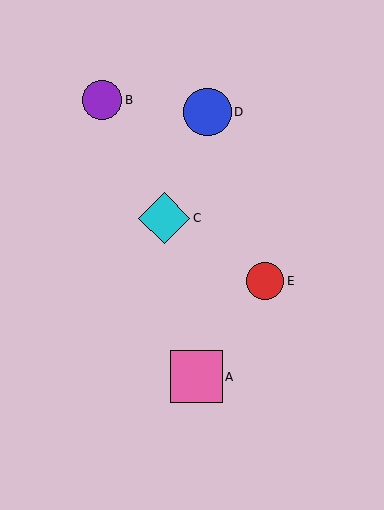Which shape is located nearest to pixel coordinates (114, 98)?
The purple circle (labeled B) at (102, 100) is nearest to that location.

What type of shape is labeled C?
Shape C is a cyan diamond.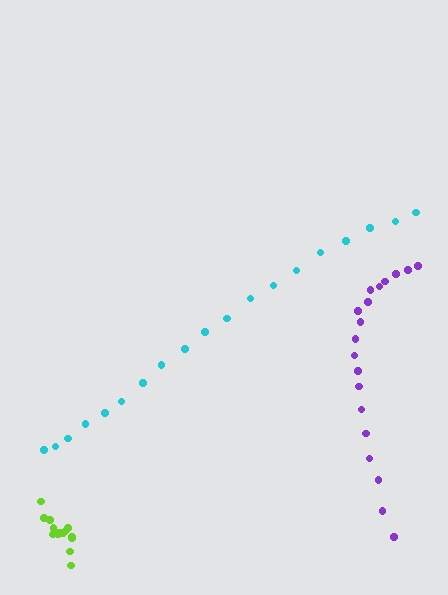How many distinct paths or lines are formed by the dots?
There are 3 distinct paths.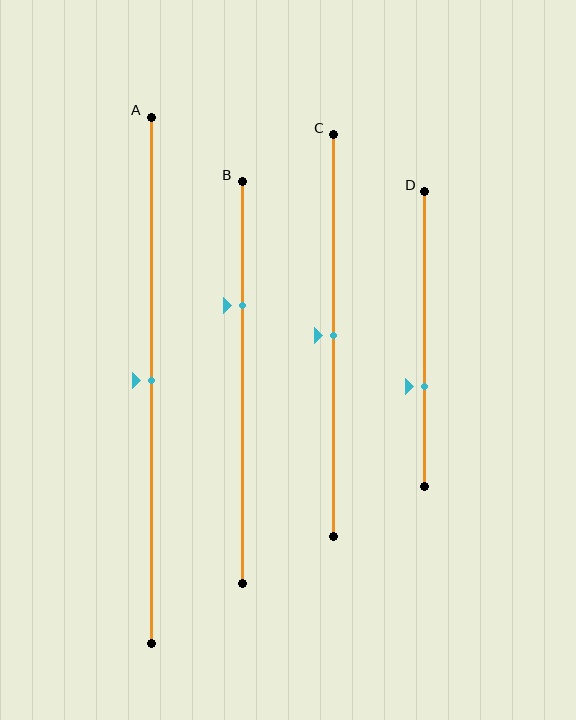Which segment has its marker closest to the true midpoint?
Segment A has its marker closest to the true midpoint.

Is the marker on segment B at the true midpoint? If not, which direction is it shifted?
No, the marker on segment B is shifted upward by about 19% of the segment length.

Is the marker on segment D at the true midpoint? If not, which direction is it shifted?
No, the marker on segment D is shifted downward by about 16% of the segment length.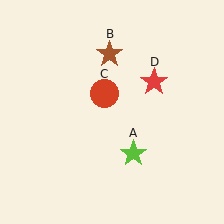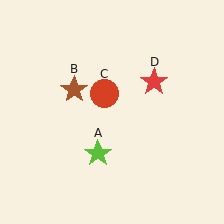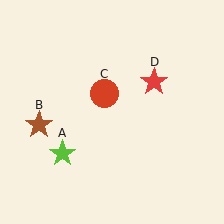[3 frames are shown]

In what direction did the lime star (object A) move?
The lime star (object A) moved left.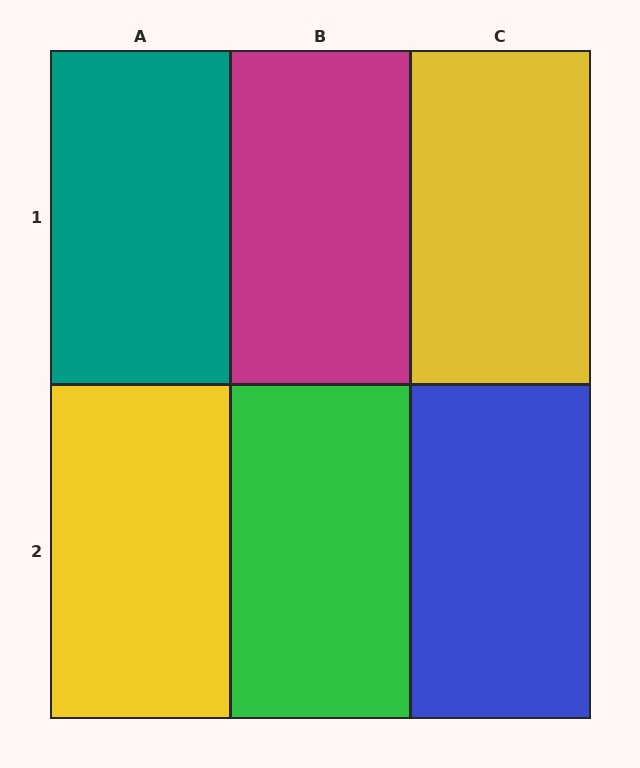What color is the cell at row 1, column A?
Teal.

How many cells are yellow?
2 cells are yellow.